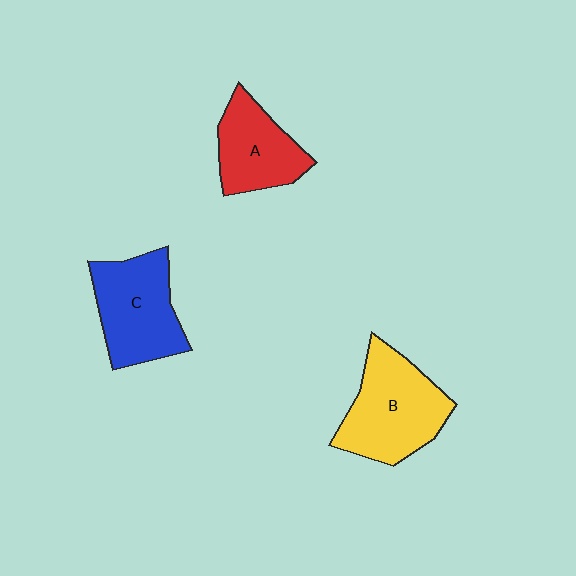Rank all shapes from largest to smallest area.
From largest to smallest: B (yellow), C (blue), A (red).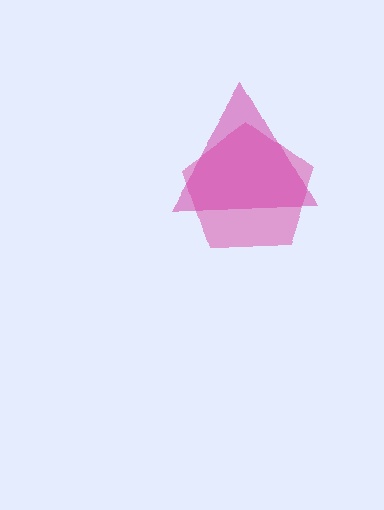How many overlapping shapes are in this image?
There are 2 overlapping shapes in the image.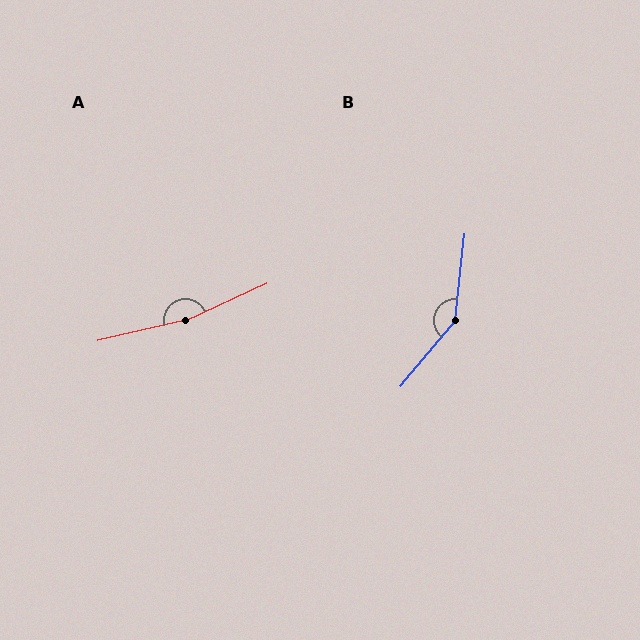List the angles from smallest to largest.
B (146°), A (169°).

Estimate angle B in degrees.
Approximately 146 degrees.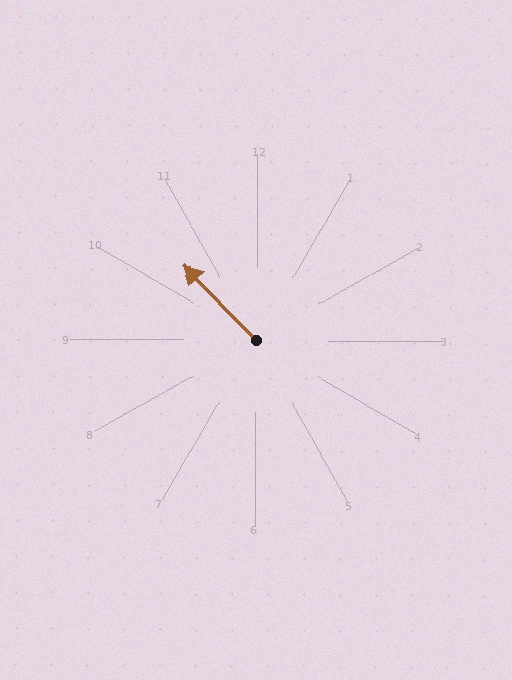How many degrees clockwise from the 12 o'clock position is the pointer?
Approximately 315 degrees.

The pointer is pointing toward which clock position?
Roughly 11 o'clock.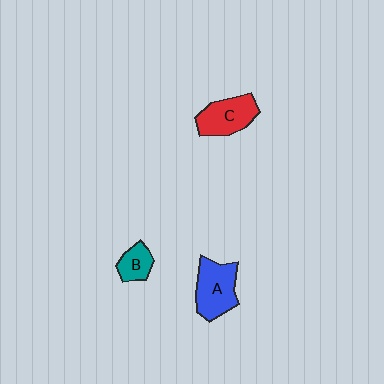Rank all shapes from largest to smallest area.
From largest to smallest: A (blue), C (red), B (teal).